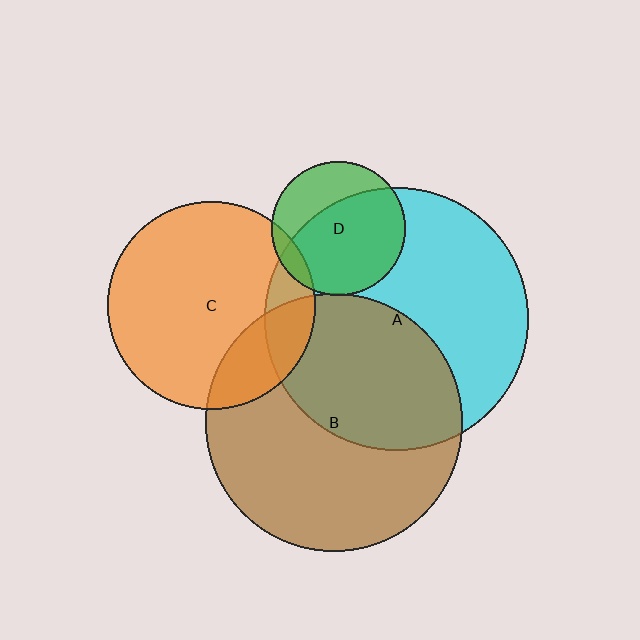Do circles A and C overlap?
Yes.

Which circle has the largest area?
Circle A (cyan).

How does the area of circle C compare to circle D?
Approximately 2.4 times.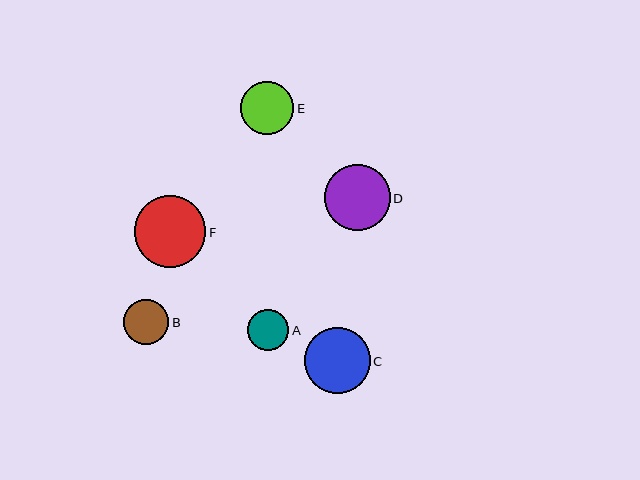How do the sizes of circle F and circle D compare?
Circle F and circle D are approximately the same size.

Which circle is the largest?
Circle F is the largest with a size of approximately 71 pixels.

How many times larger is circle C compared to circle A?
Circle C is approximately 1.6 times the size of circle A.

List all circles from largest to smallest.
From largest to smallest: F, D, C, E, B, A.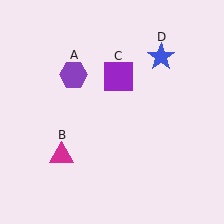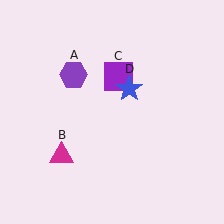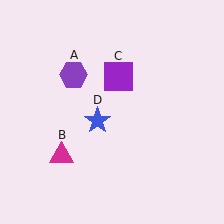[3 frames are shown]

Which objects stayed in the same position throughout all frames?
Purple hexagon (object A) and magenta triangle (object B) and purple square (object C) remained stationary.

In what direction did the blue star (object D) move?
The blue star (object D) moved down and to the left.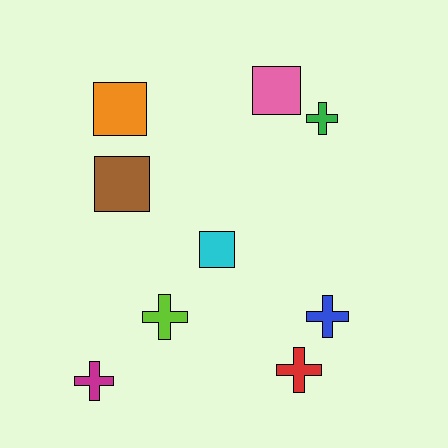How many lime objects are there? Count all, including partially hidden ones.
There is 1 lime object.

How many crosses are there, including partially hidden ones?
There are 5 crosses.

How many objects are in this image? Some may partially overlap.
There are 9 objects.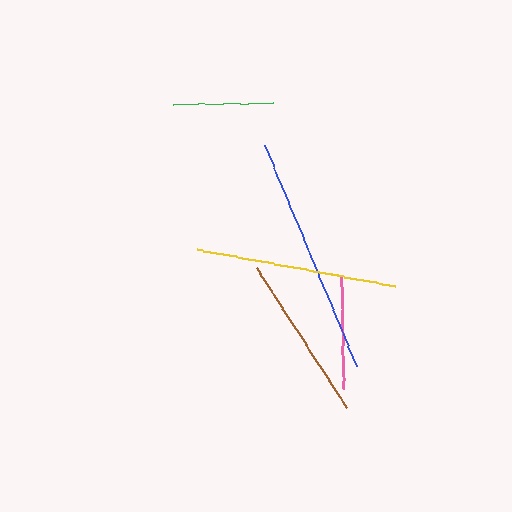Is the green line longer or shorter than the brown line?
The brown line is longer than the green line.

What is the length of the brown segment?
The brown segment is approximately 166 pixels long.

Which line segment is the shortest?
The green line is the shortest at approximately 100 pixels.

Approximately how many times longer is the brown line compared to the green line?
The brown line is approximately 1.7 times the length of the green line.